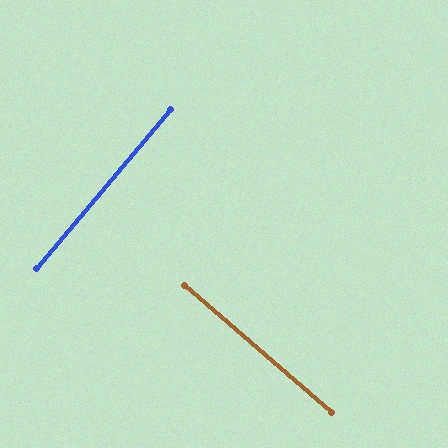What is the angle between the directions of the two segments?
Approximately 89 degrees.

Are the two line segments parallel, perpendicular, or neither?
Perpendicular — they meet at approximately 89°.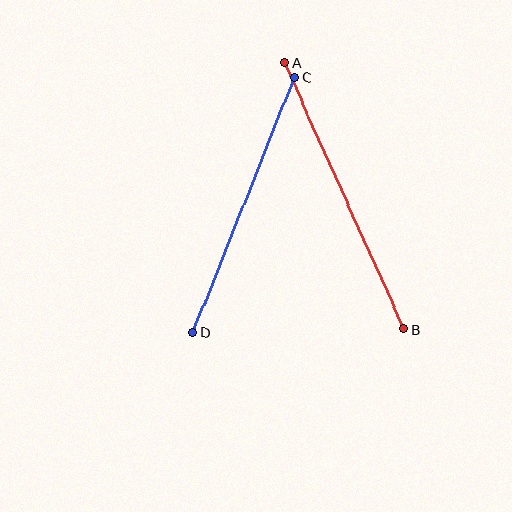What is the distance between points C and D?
The distance is approximately 274 pixels.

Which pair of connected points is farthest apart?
Points A and B are farthest apart.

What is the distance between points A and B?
The distance is approximately 292 pixels.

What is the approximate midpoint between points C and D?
The midpoint is at approximately (244, 205) pixels.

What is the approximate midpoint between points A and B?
The midpoint is at approximately (344, 196) pixels.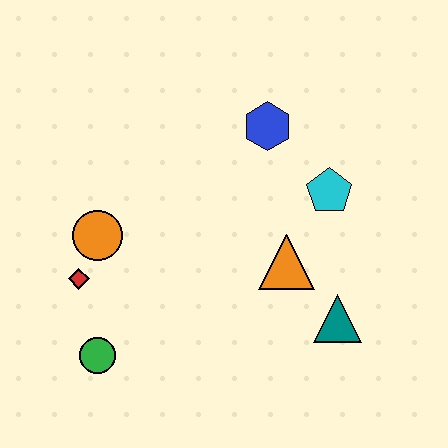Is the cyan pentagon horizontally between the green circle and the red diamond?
No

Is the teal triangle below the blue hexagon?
Yes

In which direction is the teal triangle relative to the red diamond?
The teal triangle is to the right of the red diamond.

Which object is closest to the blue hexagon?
The cyan pentagon is closest to the blue hexagon.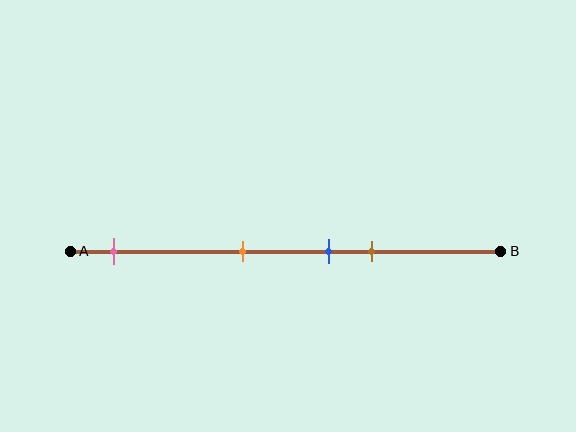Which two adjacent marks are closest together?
The blue and brown marks are the closest adjacent pair.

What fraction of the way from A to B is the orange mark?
The orange mark is approximately 40% (0.4) of the way from A to B.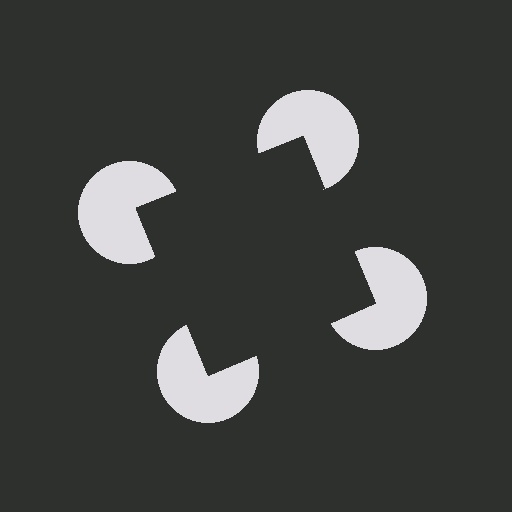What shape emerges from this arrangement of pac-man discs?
An illusory square — its edges are inferred from the aligned wedge cuts in the pac-man discs, not physically drawn.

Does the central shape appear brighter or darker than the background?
It typically appears slightly darker than the background, even though no actual brightness change is drawn.